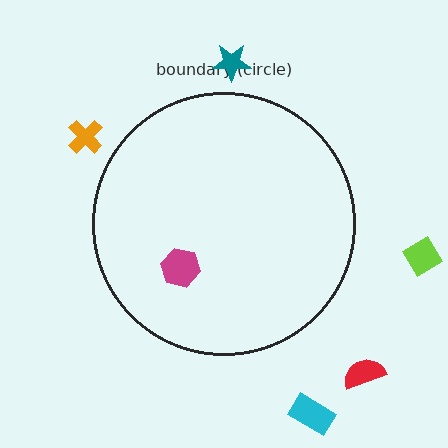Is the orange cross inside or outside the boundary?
Outside.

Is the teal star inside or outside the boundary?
Outside.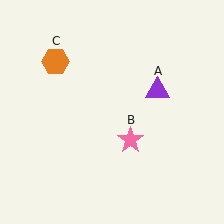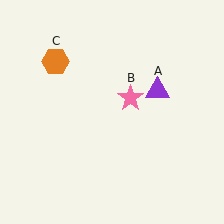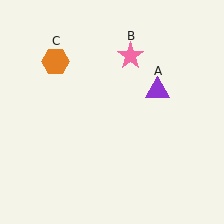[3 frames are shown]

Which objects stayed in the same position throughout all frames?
Purple triangle (object A) and orange hexagon (object C) remained stationary.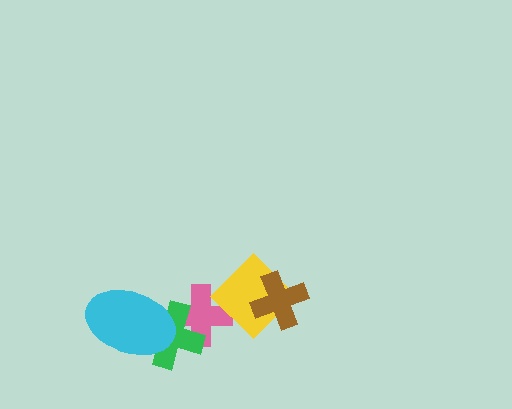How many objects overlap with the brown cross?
1 object overlaps with the brown cross.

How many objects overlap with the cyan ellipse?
1 object overlaps with the cyan ellipse.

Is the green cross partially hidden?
Yes, it is partially covered by another shape.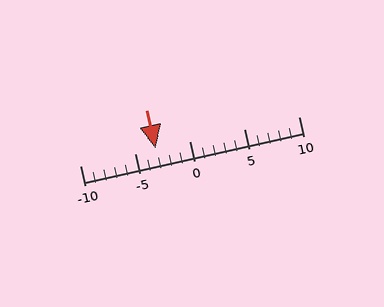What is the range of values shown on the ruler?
The ruler shows values from -10 to 10.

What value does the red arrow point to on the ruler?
The red arrow points to approximately -3.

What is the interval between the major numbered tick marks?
The major tick marks are spaced 5 units apart.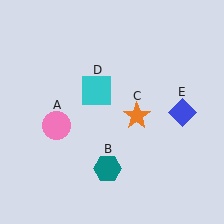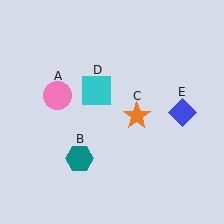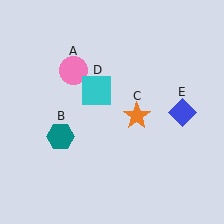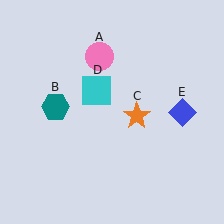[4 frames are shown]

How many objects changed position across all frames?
2 objects changed position: pink circle (object A), teal hexagon (object B).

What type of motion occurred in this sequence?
The pink circle (object A), teal hexagon (object B) rotated clockwise around the center of the scene.